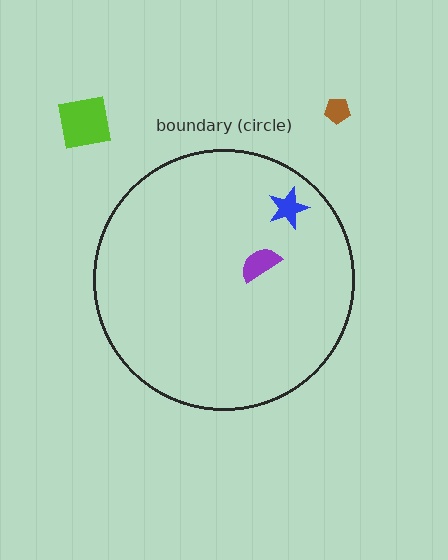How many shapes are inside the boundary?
2 inside, 2 outside.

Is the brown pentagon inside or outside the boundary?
Outside.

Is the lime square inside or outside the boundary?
Outside.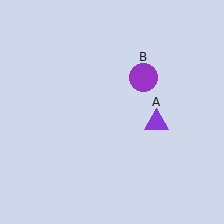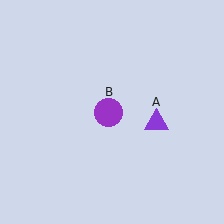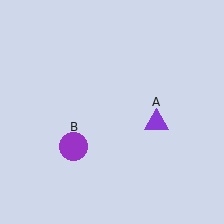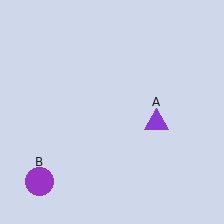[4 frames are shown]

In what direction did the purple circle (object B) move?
The purple circle (object B) moved down and to the left.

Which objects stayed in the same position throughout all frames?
Purple triangle (object A) remained stationary.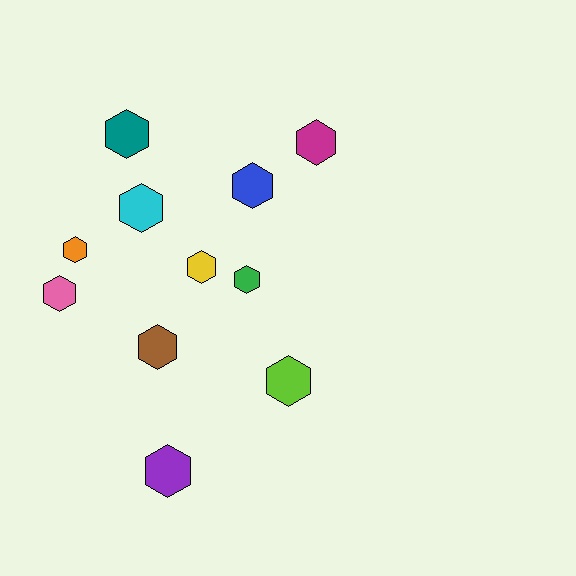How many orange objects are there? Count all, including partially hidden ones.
There is 1 orange object.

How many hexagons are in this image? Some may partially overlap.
There are 11 hexagons.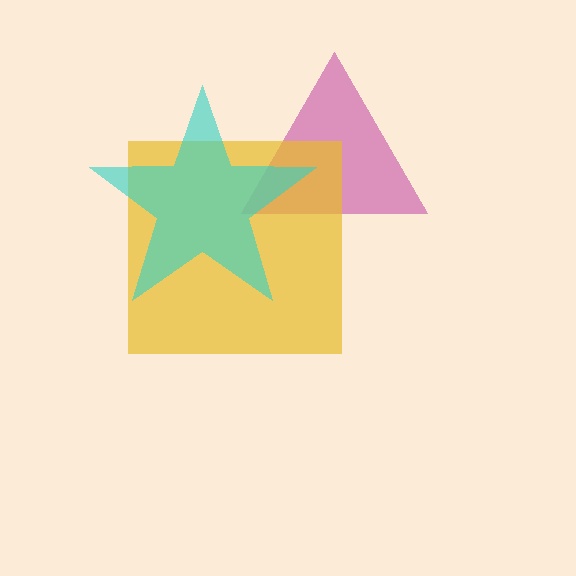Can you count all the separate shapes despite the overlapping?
Yes, there are 3 separate shapes.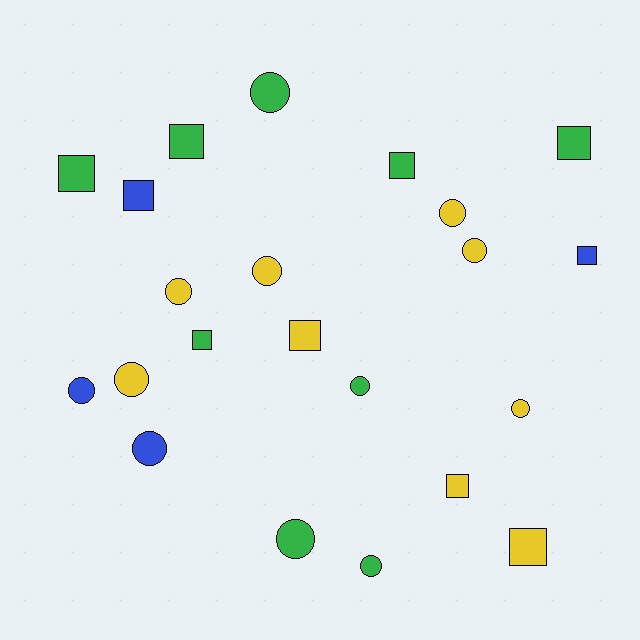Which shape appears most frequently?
Circle, with 12 objects.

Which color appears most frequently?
Green, with 9 objects.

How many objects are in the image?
There are 22 objects.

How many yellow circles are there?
There are 6 yellow circles.